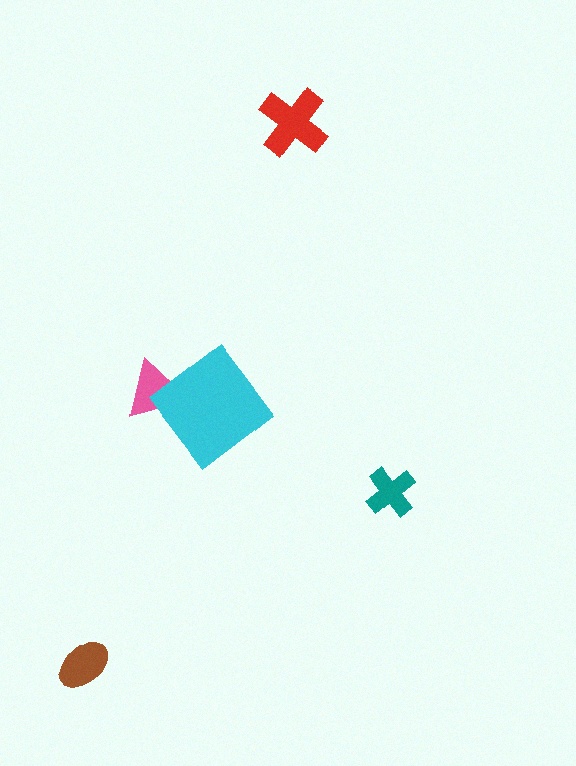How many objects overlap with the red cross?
0 objects overlap with the red cross.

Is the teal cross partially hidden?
No, no other shape covers it.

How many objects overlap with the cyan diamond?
1 object overlaps with the cyan diamond.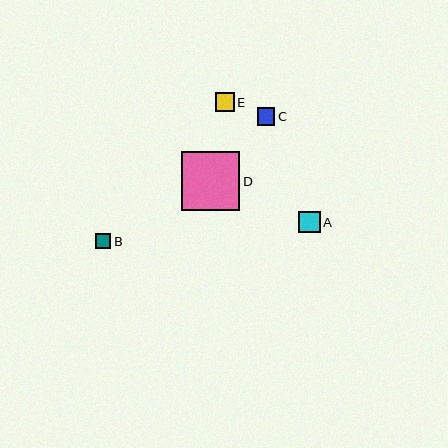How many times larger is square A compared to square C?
Square A is approximately 1.2 times the size of square C.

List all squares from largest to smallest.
From largest to smallest: D, A, E, C, B.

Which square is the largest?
Square D is the largest with a size of approximately 59 pixels.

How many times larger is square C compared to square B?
Square C is approximately 1.2 times the size of square B.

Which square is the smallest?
Square B is the smallest with a size of approximately 15 pixels.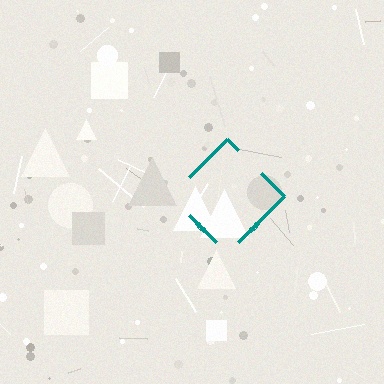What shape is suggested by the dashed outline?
The dashed outline suggests a diamond.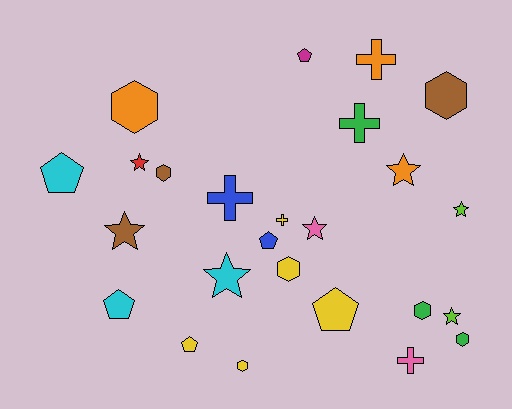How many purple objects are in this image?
There are no purple objects.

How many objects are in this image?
There are 25 objects.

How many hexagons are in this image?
There are 7 hexagons.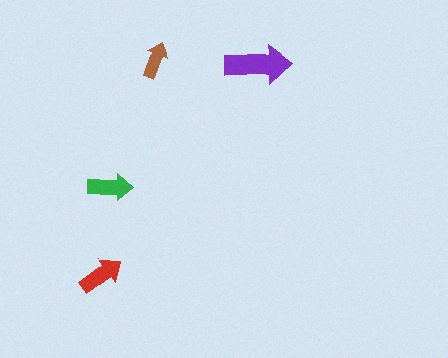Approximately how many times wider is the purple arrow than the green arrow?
About 1.5 times wider.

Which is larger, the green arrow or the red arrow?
The red one.